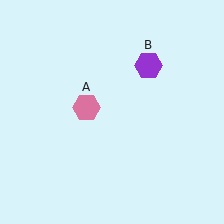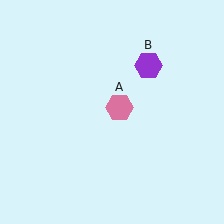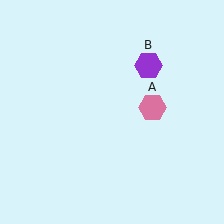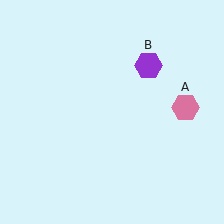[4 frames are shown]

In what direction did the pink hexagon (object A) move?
The pink hexagon (object A) moved right.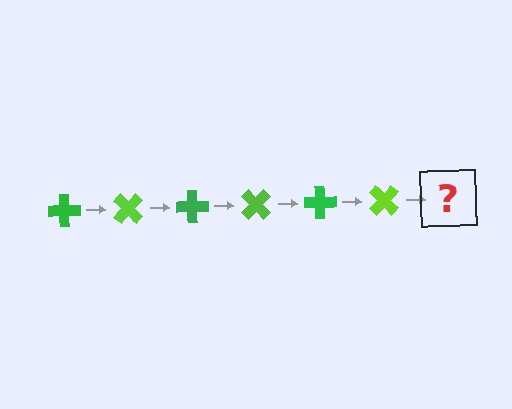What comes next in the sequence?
The next element should be a green cross, rotated 270 degrees from the start.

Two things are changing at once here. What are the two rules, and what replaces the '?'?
The two rules are that it rotates 45 degrees each step and the color cycles through green and lime. The '?' should be a green cross, rotated 270 degrees from the start.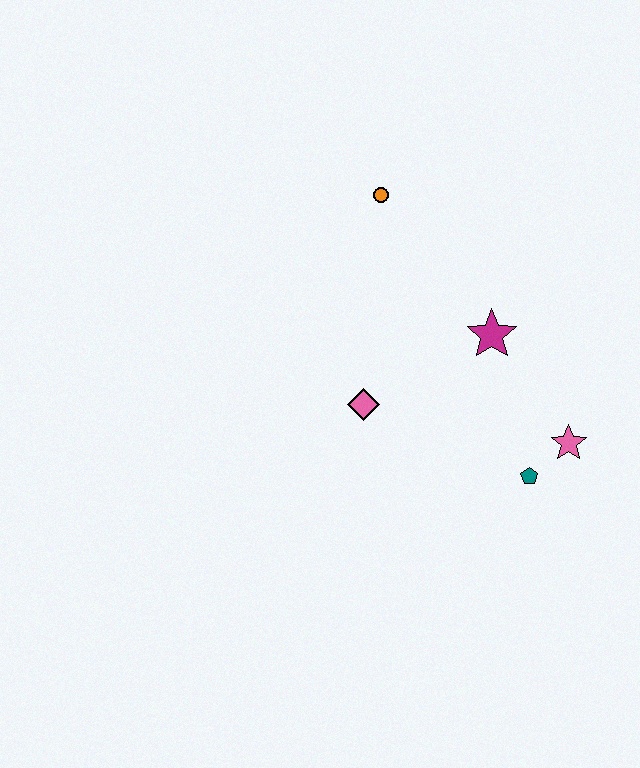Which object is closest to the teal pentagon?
The pink star is closest to the teal pentagon.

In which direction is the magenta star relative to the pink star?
The magenta star is above the pink star.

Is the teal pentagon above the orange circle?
No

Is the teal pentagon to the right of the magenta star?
Yes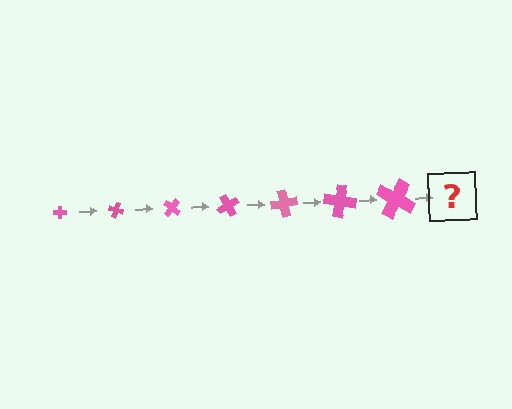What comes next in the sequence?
The next element should be a cross, larger than the previous one and rotated 140 degrees from the start.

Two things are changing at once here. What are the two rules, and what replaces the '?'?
The two rules are that the cross grows larger each step and it rotates 20 degrees each step. The '?' should be a cross, larger than the previous one and rotated 140 degrees from the start.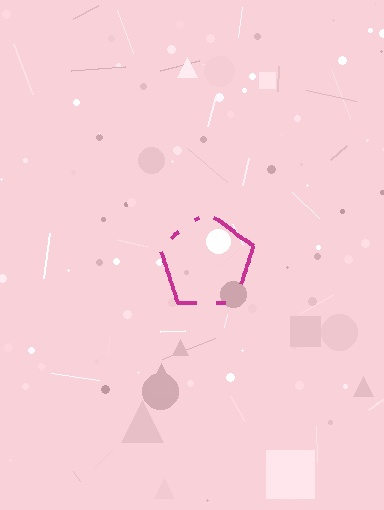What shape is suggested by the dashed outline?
The dashed outline suggests a pentagon.